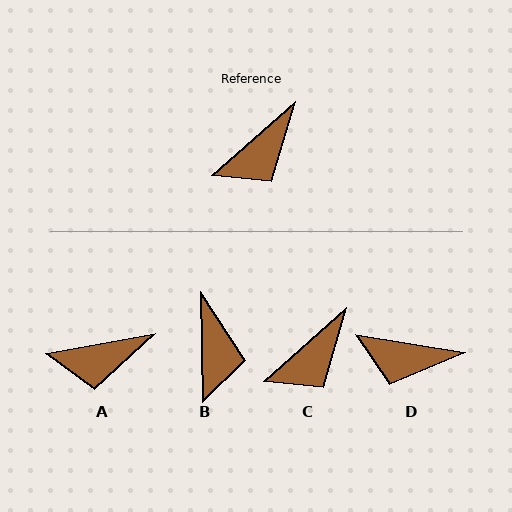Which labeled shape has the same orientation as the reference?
C.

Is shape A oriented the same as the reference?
No, it is off by about 30 degrees.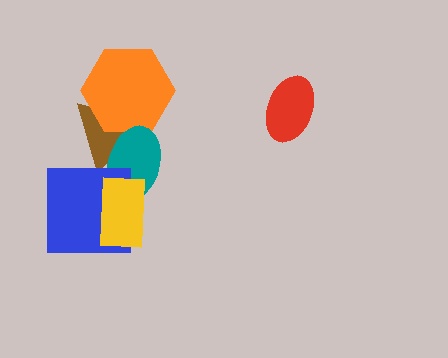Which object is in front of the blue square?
The yellow rectangle is in front of the blue square.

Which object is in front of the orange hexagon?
The teal ellipse is in front of the orange hexagon.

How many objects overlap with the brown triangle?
2 objects overlap with the brown triangle.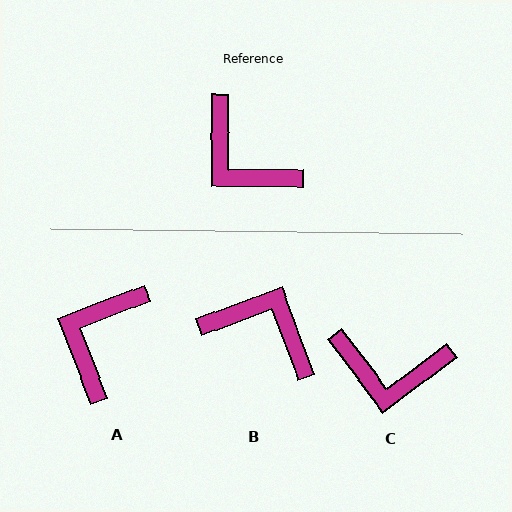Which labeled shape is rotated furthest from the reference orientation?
B, about 160 degrees away.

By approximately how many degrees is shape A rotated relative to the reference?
Approximately 69 degrees clockwise.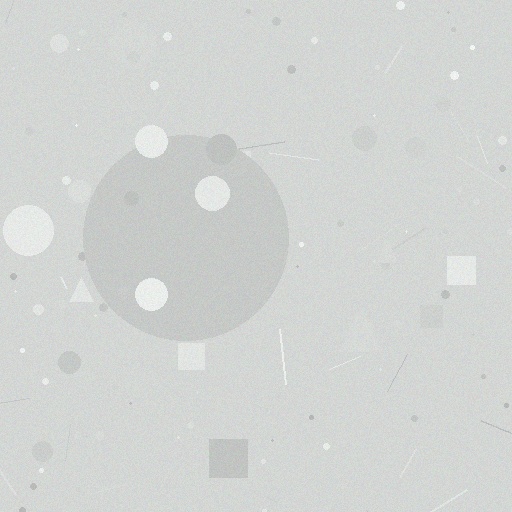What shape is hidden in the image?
A circle is hidden in the image.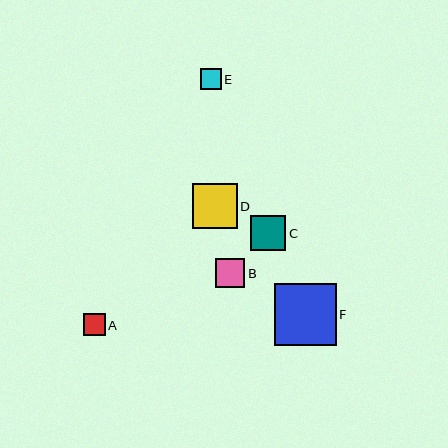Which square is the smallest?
Square E is the smallest with a size of approximately 21 pixels.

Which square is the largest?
Square F is the largest with a size of approximately 61 pixels.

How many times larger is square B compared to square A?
Square B is approximately 1.4 times the size of square A.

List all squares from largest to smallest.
From largest to smallest: F, D, C, B, A, E.